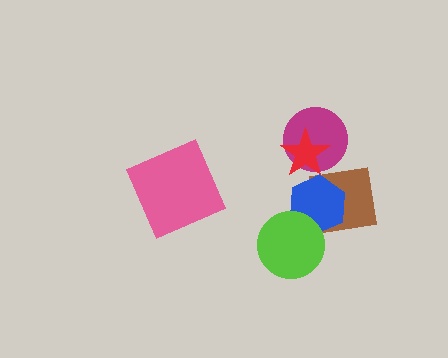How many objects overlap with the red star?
2 objects overlap with the red star.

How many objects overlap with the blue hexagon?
2 objects overlap with the blue hexagon.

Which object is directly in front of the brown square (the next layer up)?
The blue hexagon is directly in front of the brown square.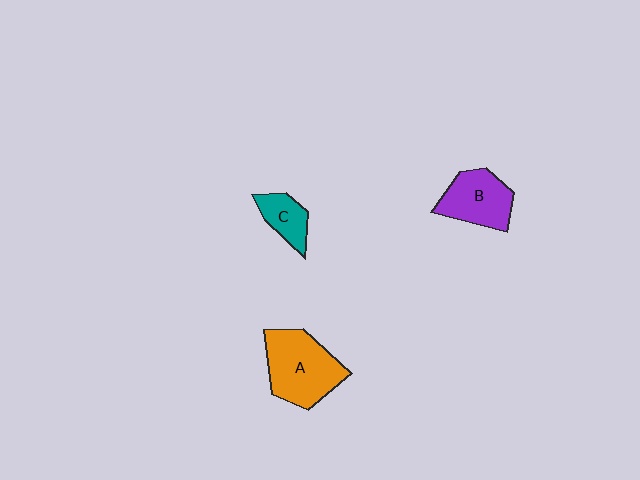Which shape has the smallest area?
Shape C (teal).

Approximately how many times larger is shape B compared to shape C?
Approximately 1.7 times.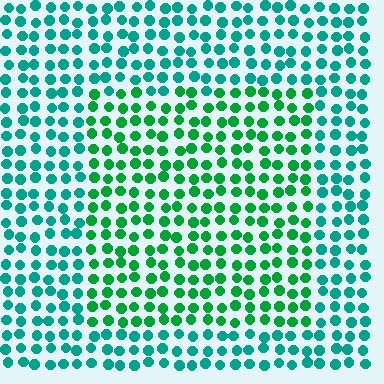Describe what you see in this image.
The image is filled with small teal elements in a uniform arrangement. A rectangle-shaped region is visible where the elements are tinted to a slightly different hue, forming a subtle color boundary.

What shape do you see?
I see a rectangle.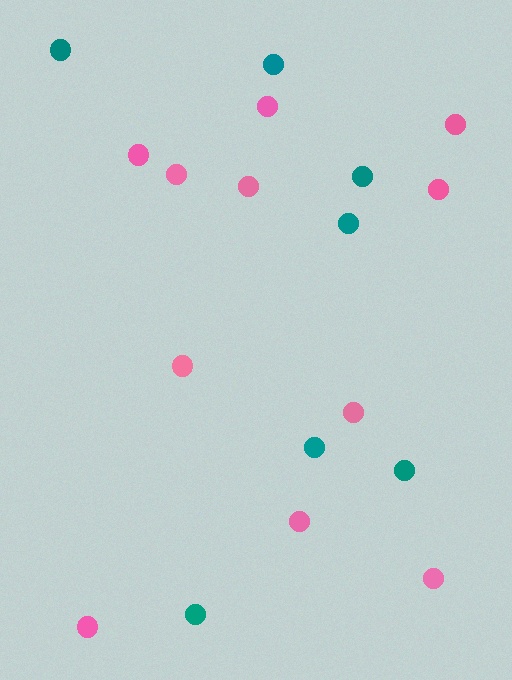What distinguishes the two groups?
There are 2 groups: one group of pink circles (11) and one group of teal circles (7).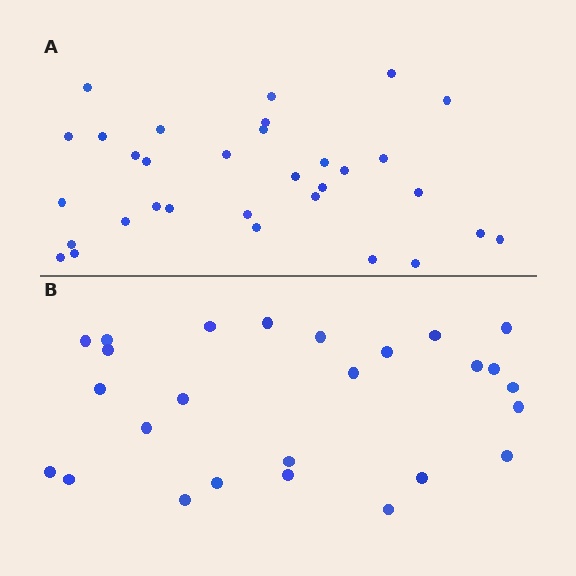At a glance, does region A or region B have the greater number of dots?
Region A (the top region) has more dots.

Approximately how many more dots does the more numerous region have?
Region A has about 6 more dots than region B.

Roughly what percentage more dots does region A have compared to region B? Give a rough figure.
About 25% more.